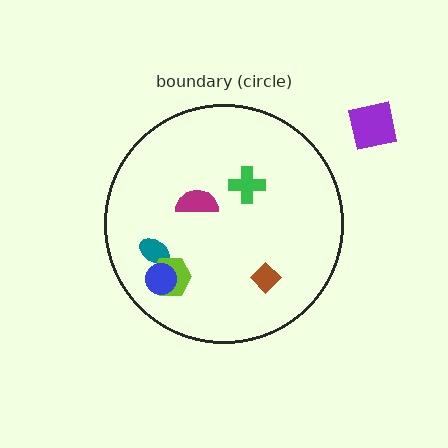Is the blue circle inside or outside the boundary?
Inside.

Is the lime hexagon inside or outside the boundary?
Inside.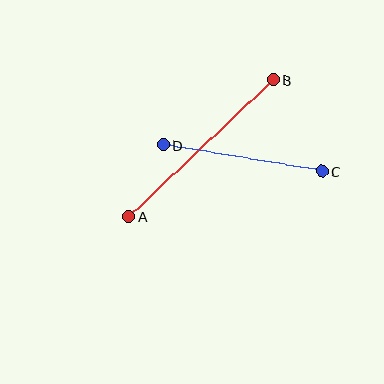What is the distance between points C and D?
The distance is approximately 160 pixels.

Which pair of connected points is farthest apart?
Points A and B are farthest apart.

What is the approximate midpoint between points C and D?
The midpoint is at approximately (243, 158) pixels.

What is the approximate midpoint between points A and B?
The midpoint is at approximately (201, 148) pixels.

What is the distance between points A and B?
The distance is approximately 199 pixels.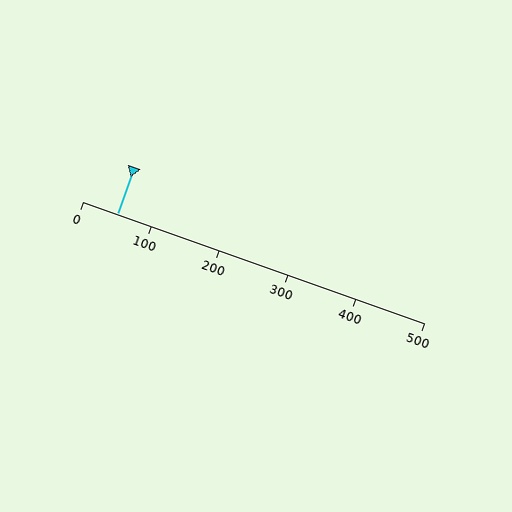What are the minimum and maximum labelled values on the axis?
The axis runs from 0 to 500.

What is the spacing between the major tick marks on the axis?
The major ticks are spaced 100 apart.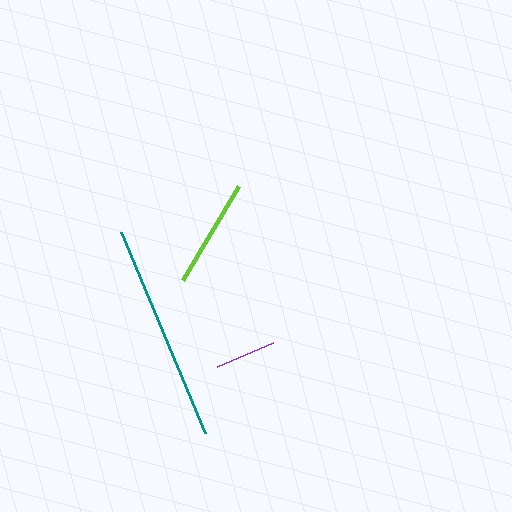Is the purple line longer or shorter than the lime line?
The lime line is longer than the purple line.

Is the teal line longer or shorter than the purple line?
The teal line is longer than the purple line.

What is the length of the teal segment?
The teal segment is approximately 217 pixels long.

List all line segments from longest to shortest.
From longest to shortest: teal, lime, purple.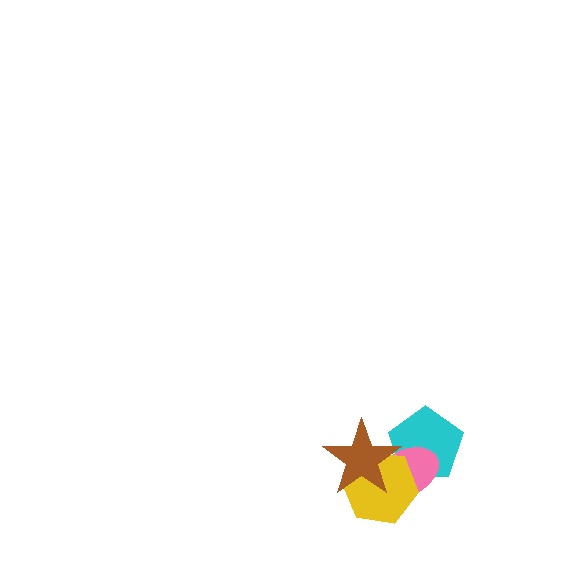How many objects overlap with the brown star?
3 objects overlap with the brown star.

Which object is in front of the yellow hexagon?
The brown star is in front of the yellow hexagon.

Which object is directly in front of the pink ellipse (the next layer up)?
The yellow hexagon is directly in front of the pink ellipse.